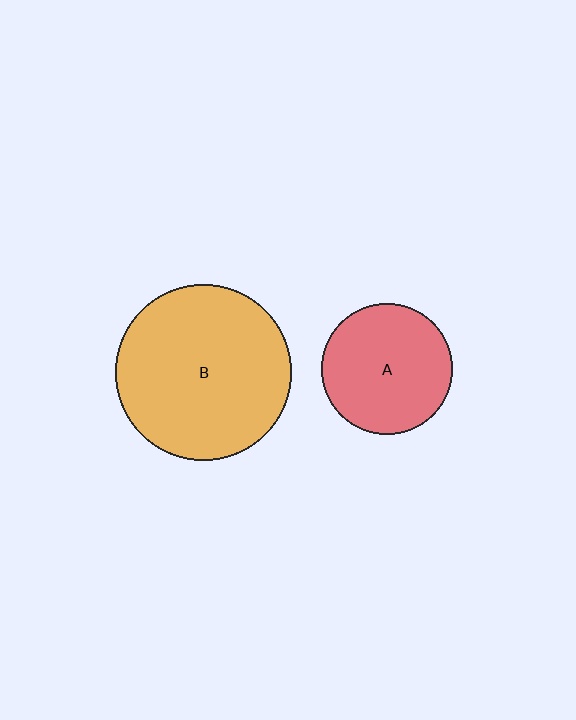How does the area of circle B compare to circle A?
Approximately 1.8 times.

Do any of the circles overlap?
No, none of the circles overlap.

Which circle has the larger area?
Circle B (orange).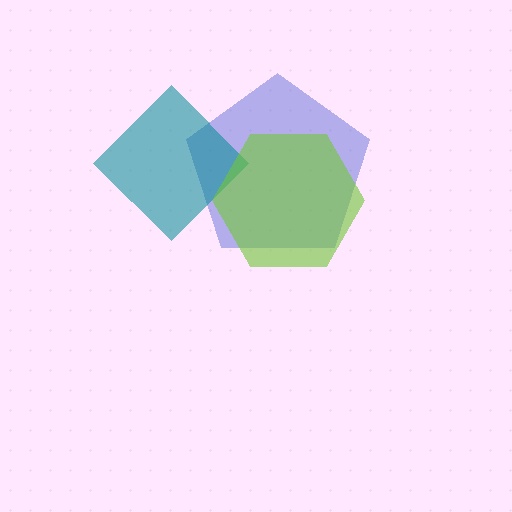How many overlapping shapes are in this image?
There are 3 overlapping shapes in the image.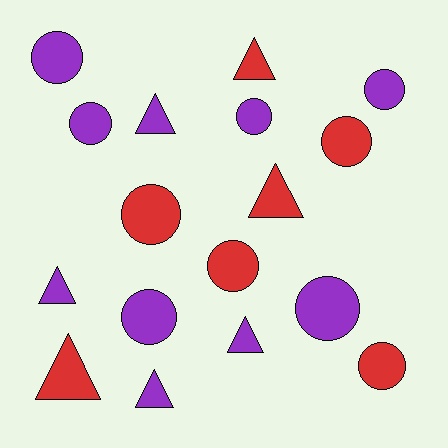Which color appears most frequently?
Purple, with 10 objects.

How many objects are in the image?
There are 17 objects.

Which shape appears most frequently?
Circle, with 10 objects.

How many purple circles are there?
There are 6 purple circles.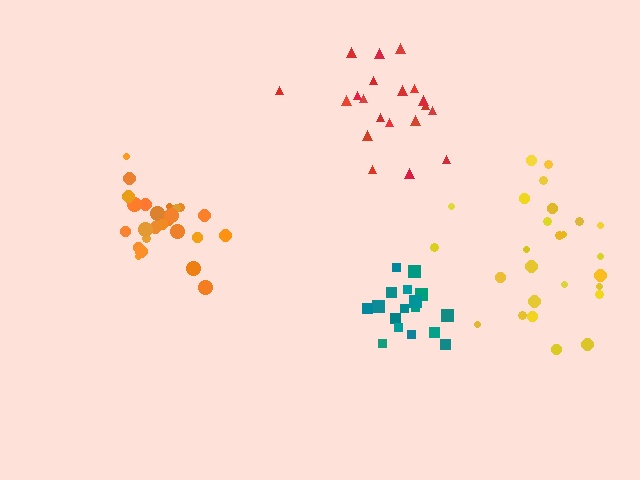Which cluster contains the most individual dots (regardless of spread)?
Orange (26).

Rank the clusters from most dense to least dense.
teal, orange, red, yellow.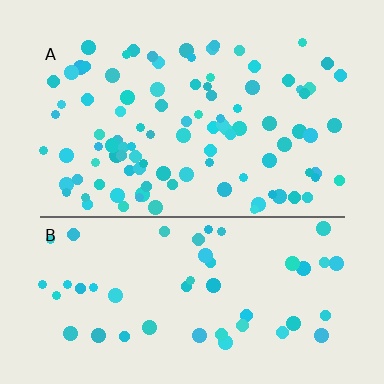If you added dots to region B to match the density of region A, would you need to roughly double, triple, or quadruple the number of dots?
Approximately double.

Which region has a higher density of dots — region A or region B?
A (the top).